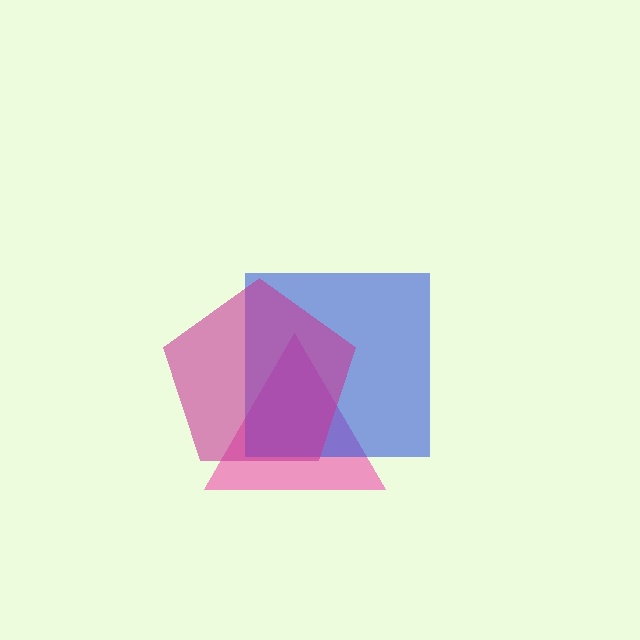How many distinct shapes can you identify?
There are 3 distinct shapes: a pink triangle, a blue square, a magenta pentagon.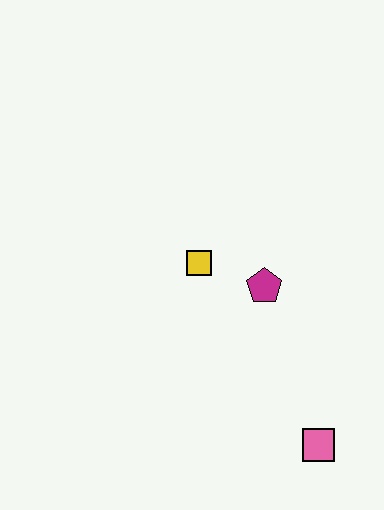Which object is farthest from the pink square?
The yellow square is farthest from the pink square.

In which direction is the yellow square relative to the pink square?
The yellow square is above the pink square.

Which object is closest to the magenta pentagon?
The yellow square is closest to the magenta pentagon.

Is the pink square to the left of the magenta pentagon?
No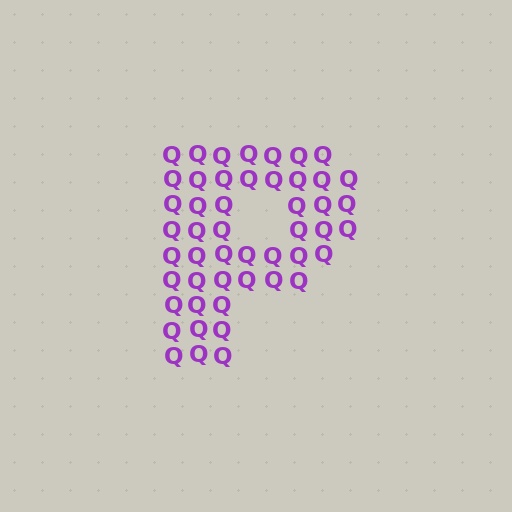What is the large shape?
The large shape is the letter P.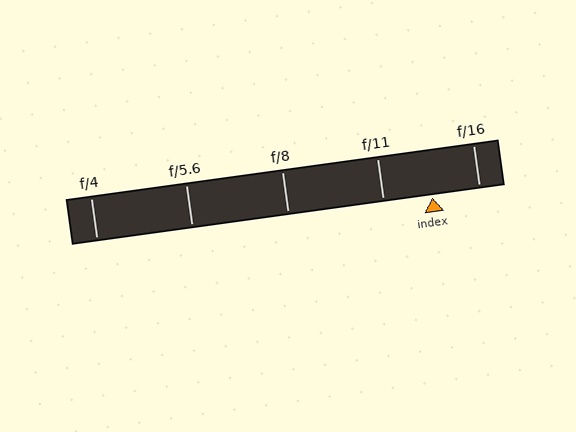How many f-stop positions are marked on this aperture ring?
There are 5 f-stop positions marked.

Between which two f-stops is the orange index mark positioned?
The index mark is between f/11 and f/16.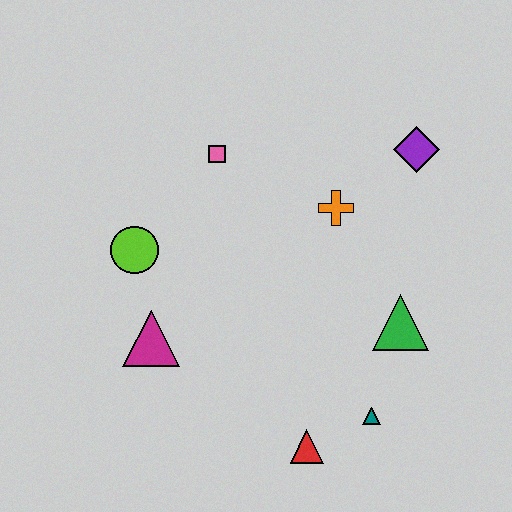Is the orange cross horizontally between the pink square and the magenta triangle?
No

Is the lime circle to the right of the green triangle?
No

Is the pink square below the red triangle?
No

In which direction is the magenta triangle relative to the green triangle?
The magenta triangle is to the left of the green triangle.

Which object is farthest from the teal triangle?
The pink square is farthest from the teal triangle.